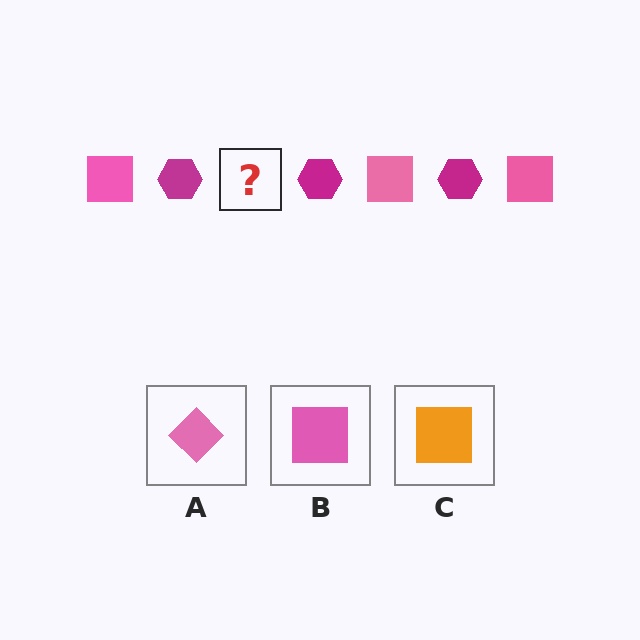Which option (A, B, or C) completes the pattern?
B.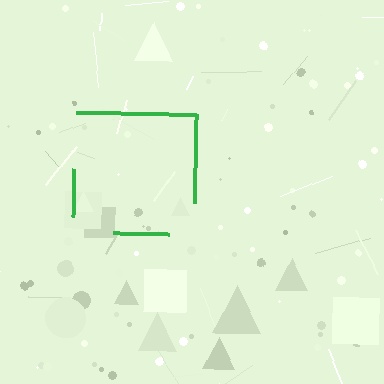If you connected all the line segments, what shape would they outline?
They would outline a square.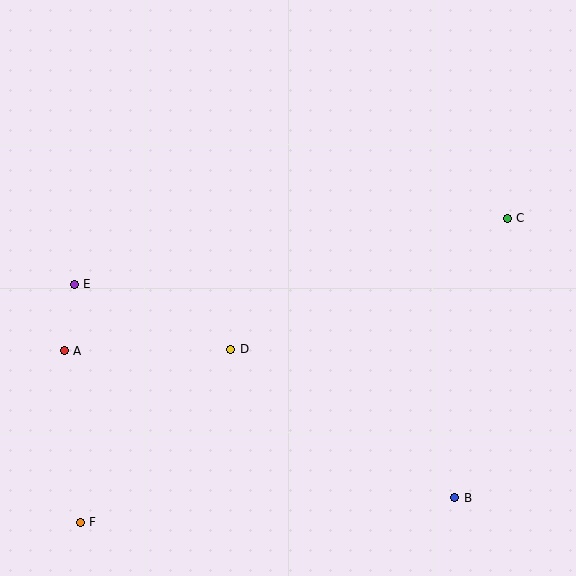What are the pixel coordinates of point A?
Point A is at (64, 351).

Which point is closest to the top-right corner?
Point C is closest to the top-right corner.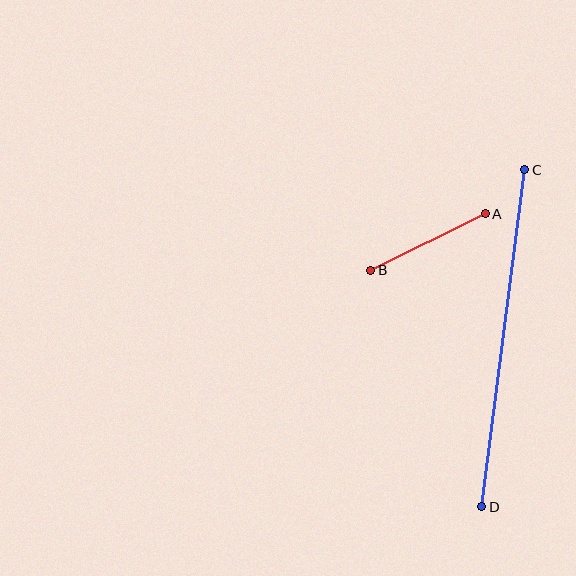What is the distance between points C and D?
The distance is approximately 340 pixels.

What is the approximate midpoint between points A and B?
The midpoint is at approximately (428, 242) pixels.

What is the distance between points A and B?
The distance is approximately 128 pixels.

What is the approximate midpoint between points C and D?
The midpoint is at approximately (503, 338) pixels.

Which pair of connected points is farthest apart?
Points C and D are farthest apart.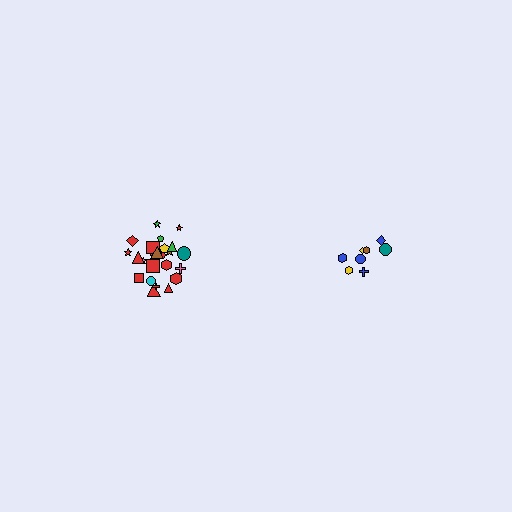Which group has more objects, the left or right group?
The left group.